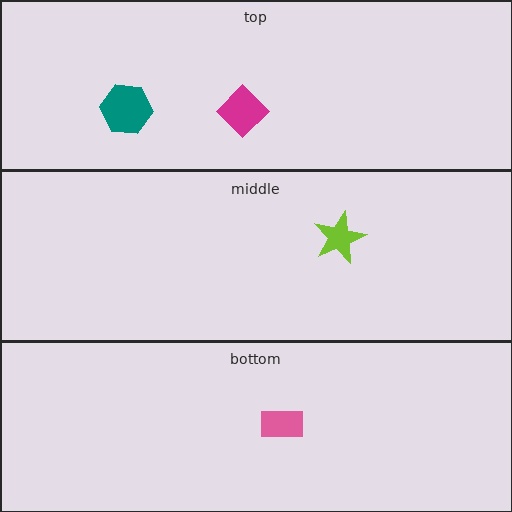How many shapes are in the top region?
2.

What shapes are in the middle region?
The lime star.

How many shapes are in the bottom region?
1.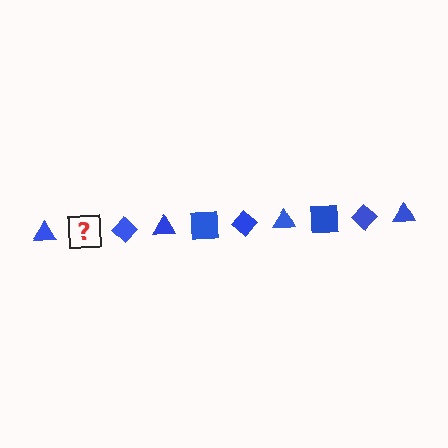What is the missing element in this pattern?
The missing element is a blue square.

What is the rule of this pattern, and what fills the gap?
The rule is that the pattern cycles through triangle, square, diamond shapes in blue. The gap should be filled with a blue square.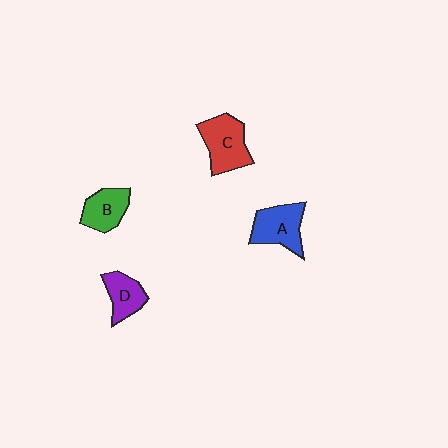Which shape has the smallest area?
Shape D (purple).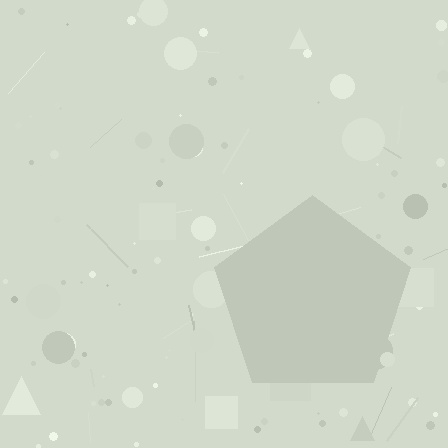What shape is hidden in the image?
A pentagon is hidden in the image.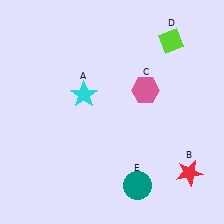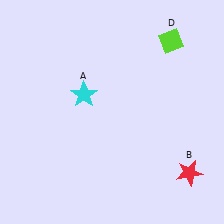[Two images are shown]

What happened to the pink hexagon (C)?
The pink hexagon (C) was removed in Image 2. It was in the top-right area of Image 1.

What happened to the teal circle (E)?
The teal circle (E) was removed in Image 2. It was in the bottom-right area of Image 1.